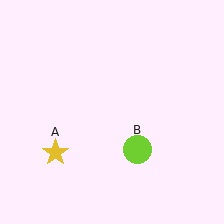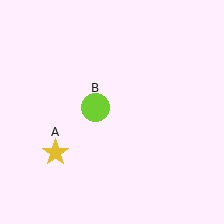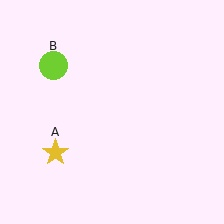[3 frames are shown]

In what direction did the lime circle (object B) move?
The lime circle (object B) moved up and to the left.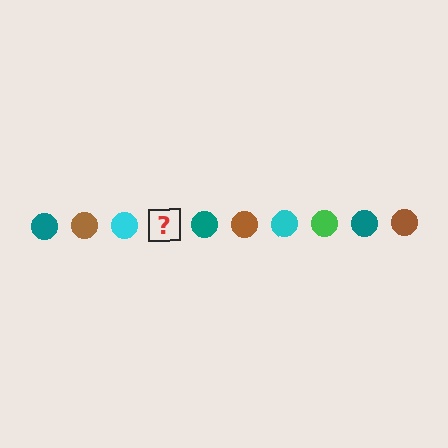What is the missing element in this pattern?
The missing element is a green circle.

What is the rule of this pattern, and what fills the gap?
The rule is that the pattern cycles through teal, brown, cyan, green circles. The gap should be filled with a green circle.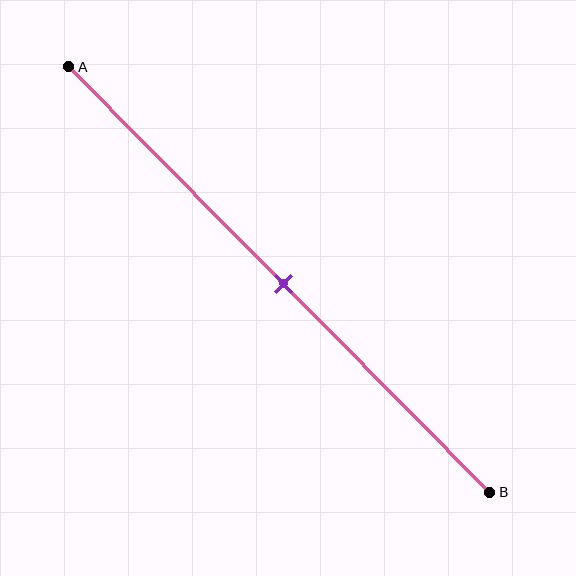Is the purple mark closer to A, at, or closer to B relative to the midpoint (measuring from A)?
The purple mark is approximately at the midpoint of segment AB.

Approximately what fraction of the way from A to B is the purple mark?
The purple mark is approximately 50% of the way from A to B.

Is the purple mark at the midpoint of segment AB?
Yes, the mark is approximately at the midpoint.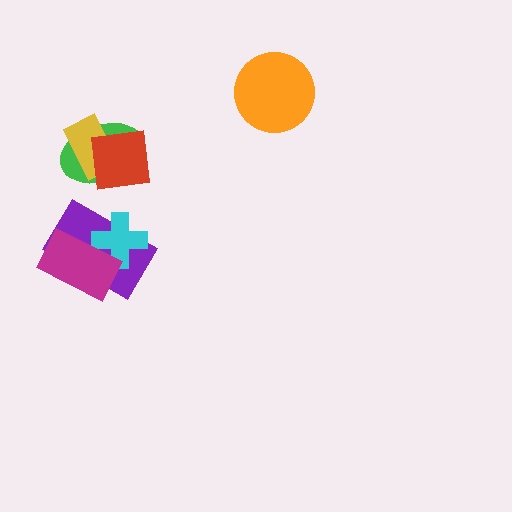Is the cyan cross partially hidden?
Yes, it is partially covered by another shape.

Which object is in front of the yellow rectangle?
The red square is in front of the yellow rectangle.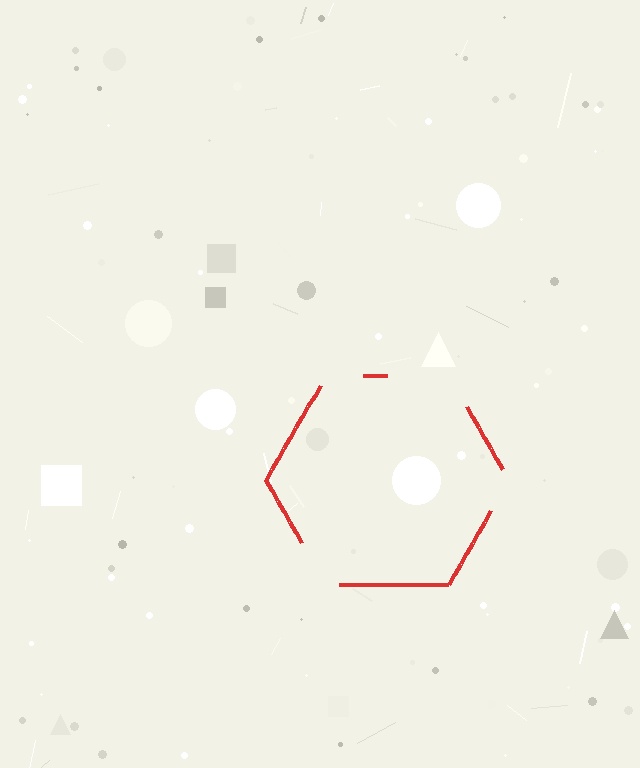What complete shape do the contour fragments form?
The contour fragments form a hexagon.